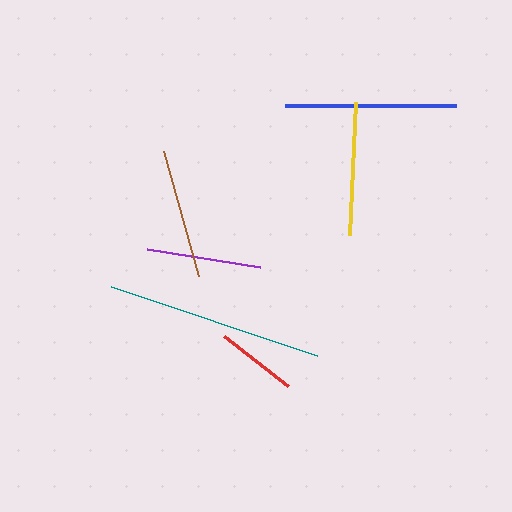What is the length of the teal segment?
The teal segment is approximately 217 pixels long.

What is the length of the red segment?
The red segment is approximately 81 pixels long.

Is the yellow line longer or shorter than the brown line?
The yellow line is longer than the brown line.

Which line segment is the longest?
The teal line is the longest at approximately 217 pixels.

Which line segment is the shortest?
The red line is the shortest at approximately 81 pixels.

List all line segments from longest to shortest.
From longest to shortest: teal, blue, yellow, brown, purple, red.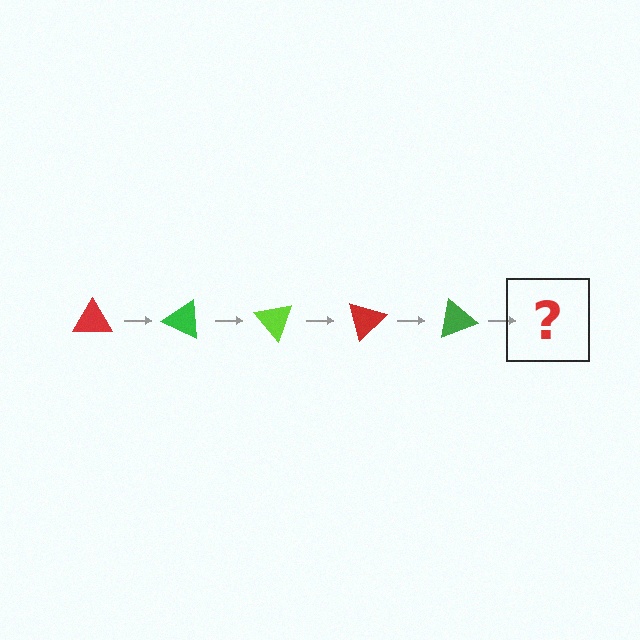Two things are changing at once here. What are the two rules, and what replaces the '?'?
The two rules are that it rotates 25 degrees each step and the color cycles through red, green, and lime. The '?' should be a lime triangle, rotated 125 degrees from the start.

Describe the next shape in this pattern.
It should be a lime triangle, rotated 125 degrees from the start.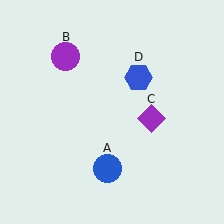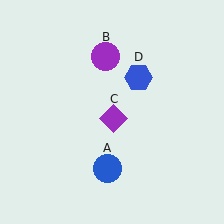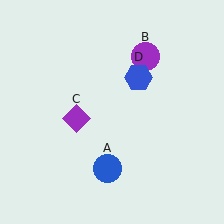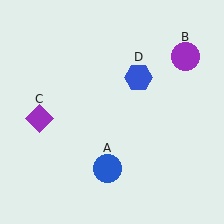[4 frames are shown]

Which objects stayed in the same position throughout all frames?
Blue circle (object A) and blue hexagon (object D) remained stationary.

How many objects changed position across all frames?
2 objects changed position: purple circle (object B), purple diamond (object C).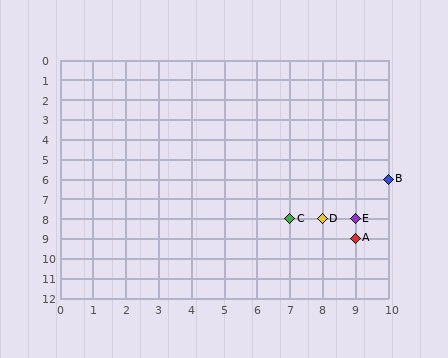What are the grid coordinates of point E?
Point E is at grid coordinates (9, 8).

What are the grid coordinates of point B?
Point B is at grid coordinates (10, 6).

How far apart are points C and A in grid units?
Points C and A are 2 columns and 1 row apart (about 2.2 grid units diagonally).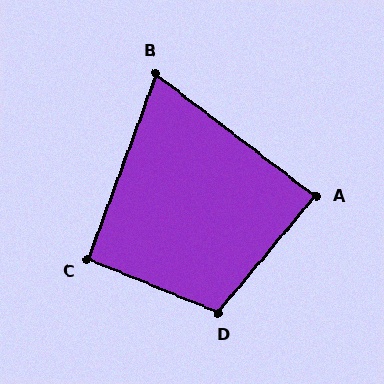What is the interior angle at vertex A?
Approximately 88 degrees (approximately right).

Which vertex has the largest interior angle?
D, at approximately 107 degrees.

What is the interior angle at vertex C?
Approximately 92 degrees (approximately right).